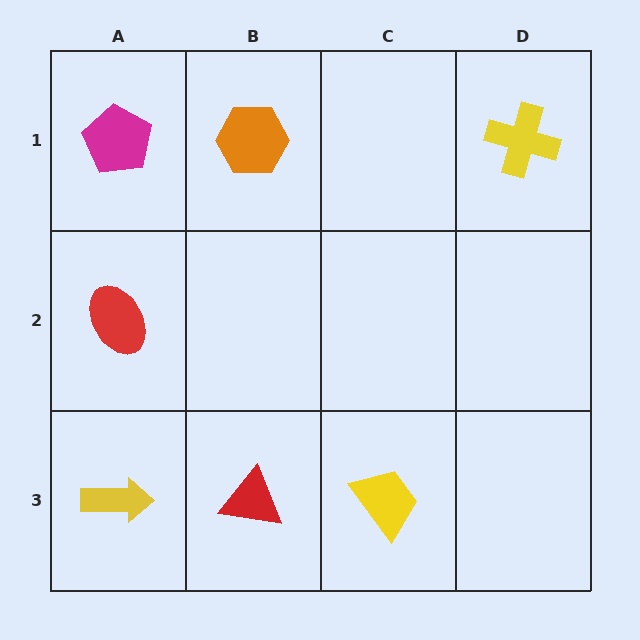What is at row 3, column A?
A yellow arrow.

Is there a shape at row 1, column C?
No, that cell is empty.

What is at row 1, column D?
A yellow cross.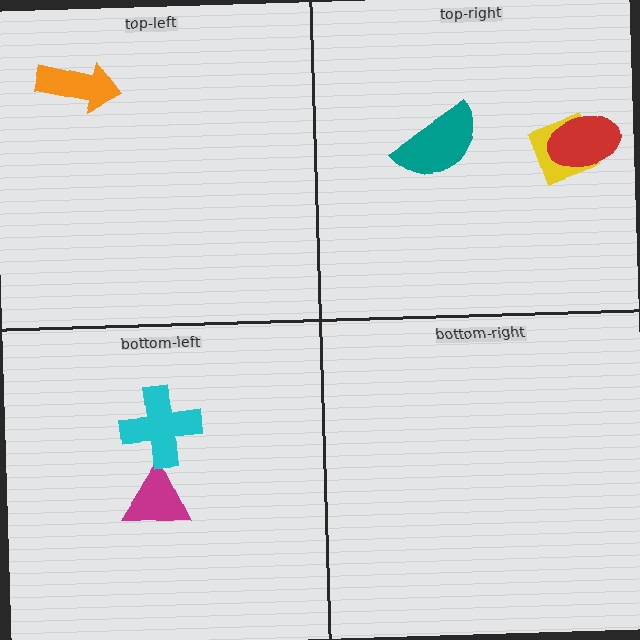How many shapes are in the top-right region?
3.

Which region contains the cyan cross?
The bottom-left region.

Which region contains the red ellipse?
The top-right region.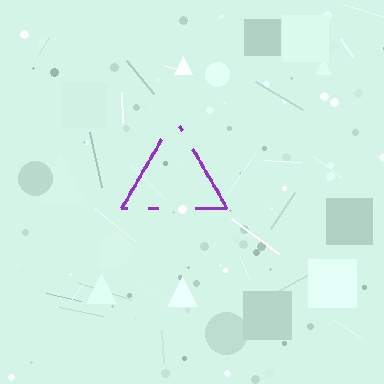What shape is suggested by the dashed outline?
The dashed outline suggests a triangle.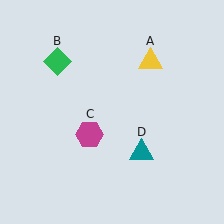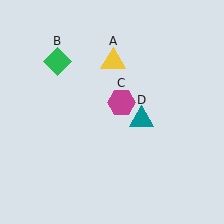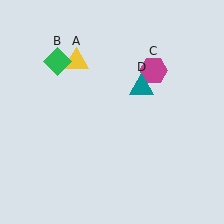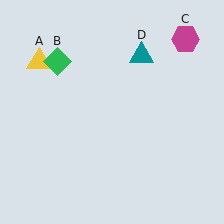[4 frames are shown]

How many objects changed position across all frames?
3 objects changed position: yellow triangle (object A), magenta hexagon (object C), teal triangle (object D).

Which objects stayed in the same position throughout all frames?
Green diamond (object B) remained stationary.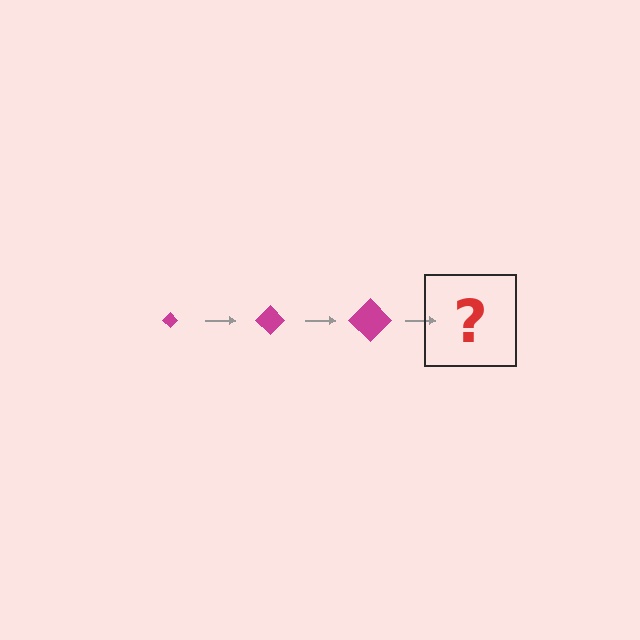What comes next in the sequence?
The next element should be a magenta diamond, larger than the previous one.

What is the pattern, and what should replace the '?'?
The pattern is that the diamond gets progressively larger each step. The '?' should be a magenta diamond, larger than the previous one.